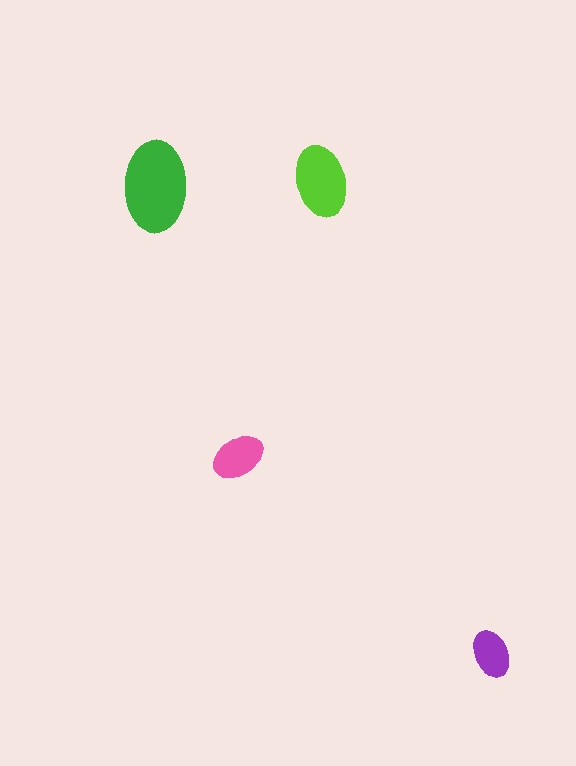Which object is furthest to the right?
The purple ellipse is rightmost.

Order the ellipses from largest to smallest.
the green one, the lime one, the pink one, the purple one.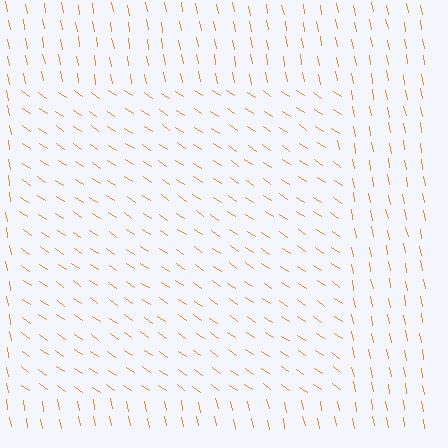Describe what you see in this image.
The image is filled with small orange line segments. A rectangle region in the image has lines oriented differently from the surrounding lines, creating a visible texture boundary.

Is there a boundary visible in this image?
Yes, there is a texture boundary formed by a change in line orientation.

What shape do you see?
I see a rectangle.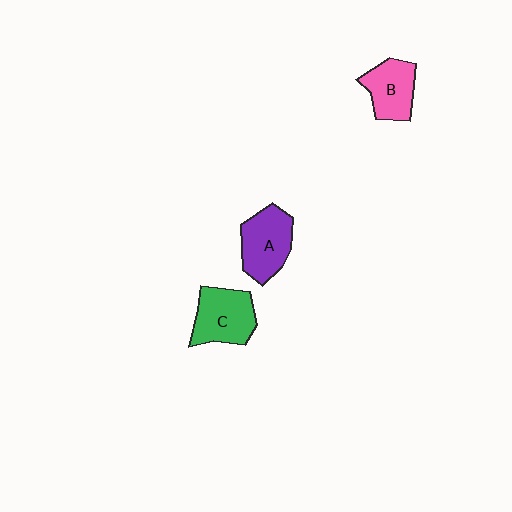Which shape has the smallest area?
Shape B (pink).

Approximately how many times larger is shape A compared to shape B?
Approximately 1.2 times.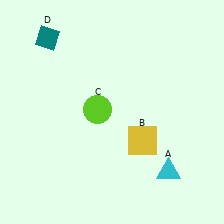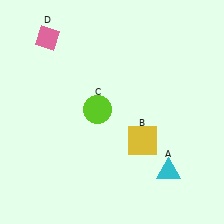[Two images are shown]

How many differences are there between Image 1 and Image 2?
There is 1 difference between the two images.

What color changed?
The diamond (D) changed from teal in Image 1 to pink in Image 2.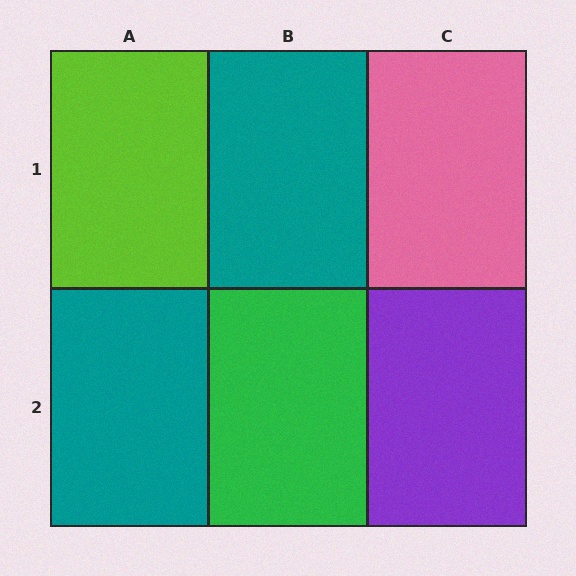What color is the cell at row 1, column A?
Lime.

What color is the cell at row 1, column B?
Teal.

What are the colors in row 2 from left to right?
Teal, green, purple.